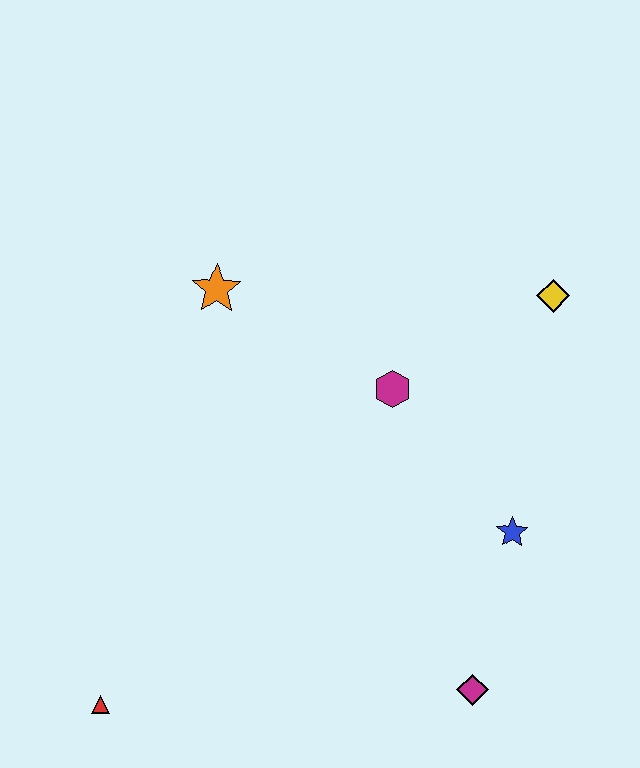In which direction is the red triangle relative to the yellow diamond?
The red triangle is to the left of the yellow diamond.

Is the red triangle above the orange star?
No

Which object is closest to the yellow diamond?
The magenta hexagon is closest to the yellow diamond.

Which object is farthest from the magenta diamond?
The orange star is farthest from the magenta diamond.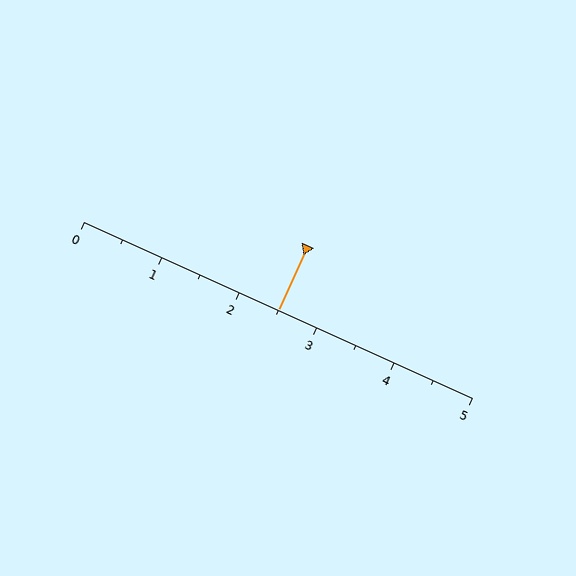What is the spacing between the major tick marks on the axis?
The major ticks are spaced 1 apart.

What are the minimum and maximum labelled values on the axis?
The axis runs from 0 to 5.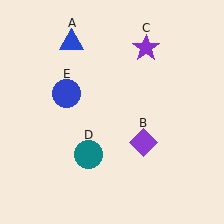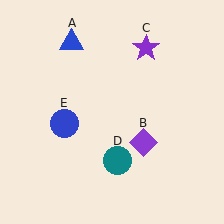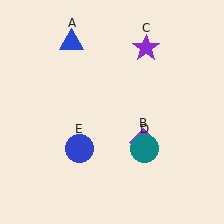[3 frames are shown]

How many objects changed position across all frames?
2 objects changed position: teal circle (object D), blue circle (object E).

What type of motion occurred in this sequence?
The teal circle (object D), blue circle (object E) rotated counterclockwise around the center of the scene.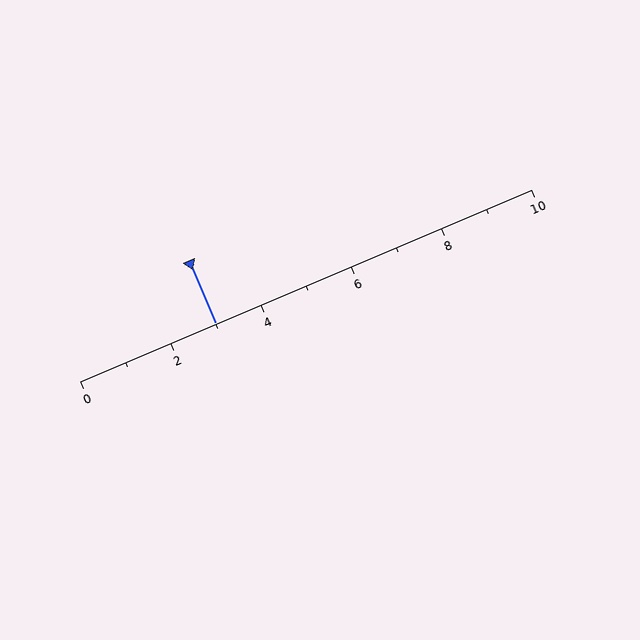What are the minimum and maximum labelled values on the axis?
The axis runs from 0 to 10.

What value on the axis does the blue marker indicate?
The marker indicates approximately 3.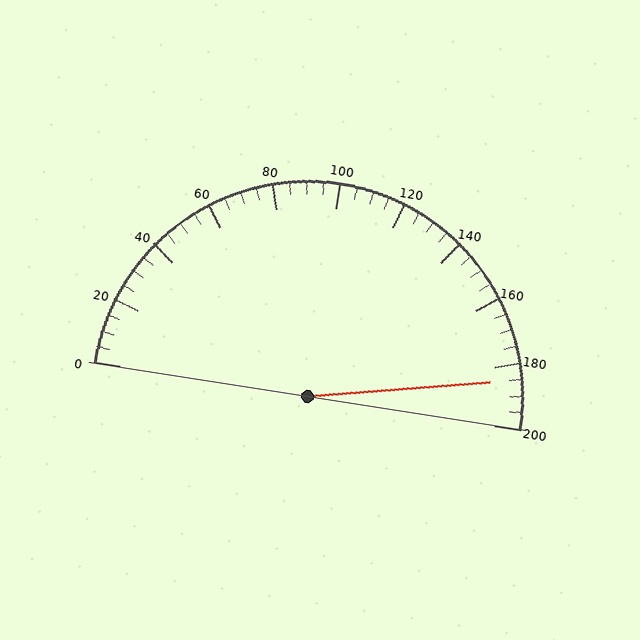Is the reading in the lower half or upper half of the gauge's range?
The reading is in the upper half of the range (0 to 200).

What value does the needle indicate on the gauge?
The needle indicates approximately 185.